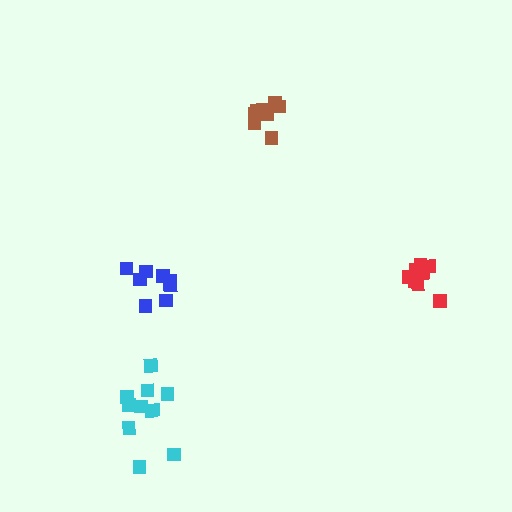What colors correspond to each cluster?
The clusters are colored: blue, brown, cyan, red.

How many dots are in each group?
Group 1: 9 dots, Group 2: 8 dots, Group 3: 11 dots, Group 4: 8 dots (36 total).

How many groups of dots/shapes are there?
There are 4 groups.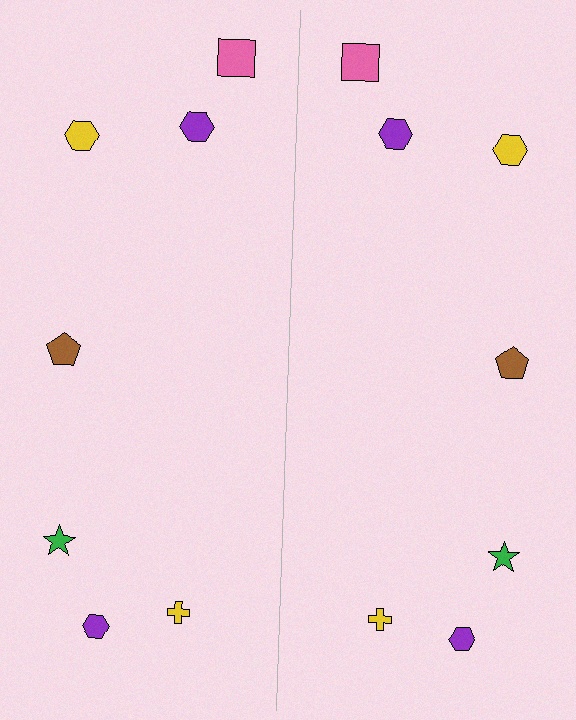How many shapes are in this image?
There are 14 shapes in this image.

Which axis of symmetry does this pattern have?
The pattern has a vertical axis of symmetry running through the center of the image.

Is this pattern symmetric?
Yes, this pattern has bilateral (reflection) symmetry.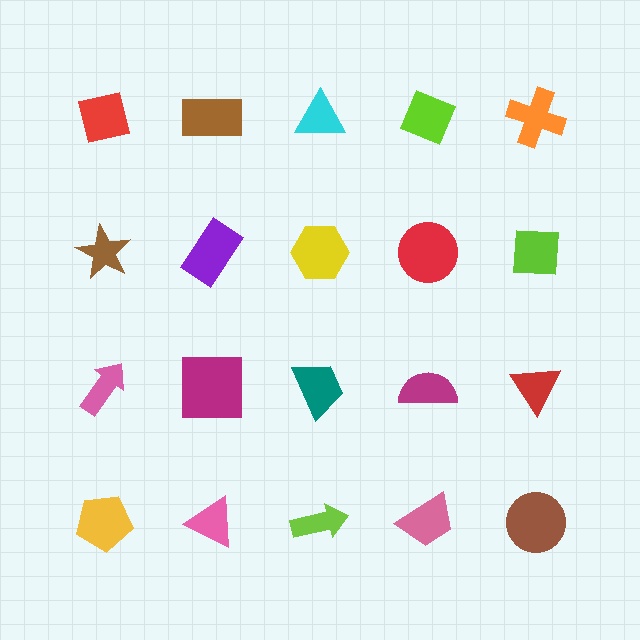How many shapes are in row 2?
5 shapes.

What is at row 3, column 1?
A pink arrow.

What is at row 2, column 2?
A purple rectangle.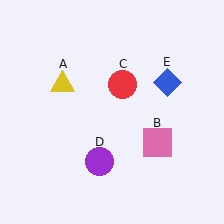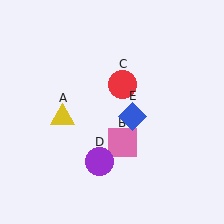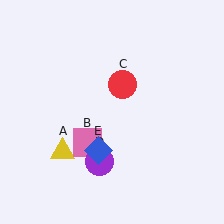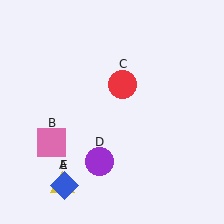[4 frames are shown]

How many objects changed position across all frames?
3 objects changed position: yellow triangle (object A), pink square (object B), blue diamond (object E).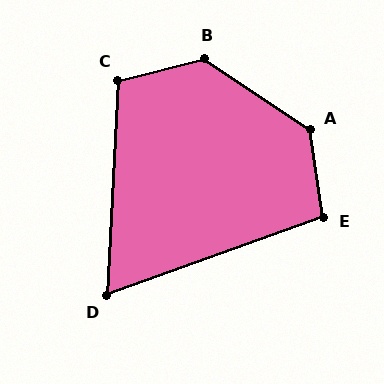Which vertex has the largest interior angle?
A, at approximately 132 degrees.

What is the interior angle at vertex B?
Approximately 132 degrees (obtuse).